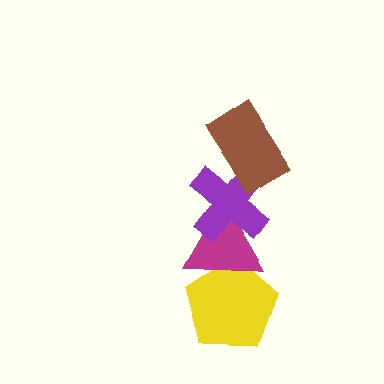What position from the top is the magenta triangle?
The magenta triangle is 3rd from the top.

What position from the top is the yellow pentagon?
The yellow pentagon is 4th from the top.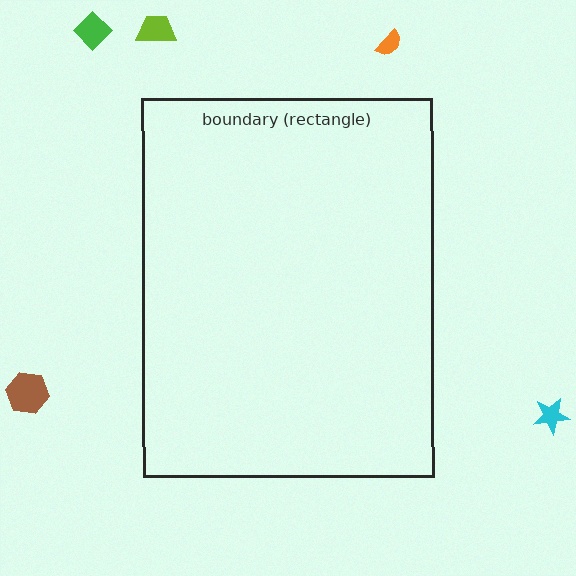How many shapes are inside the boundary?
0 inside, 5 outside.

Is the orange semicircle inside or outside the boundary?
Outside.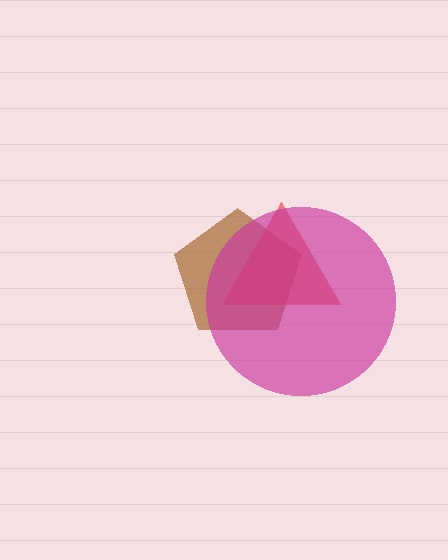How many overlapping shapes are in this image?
There are 3 overlapping shapes in the image.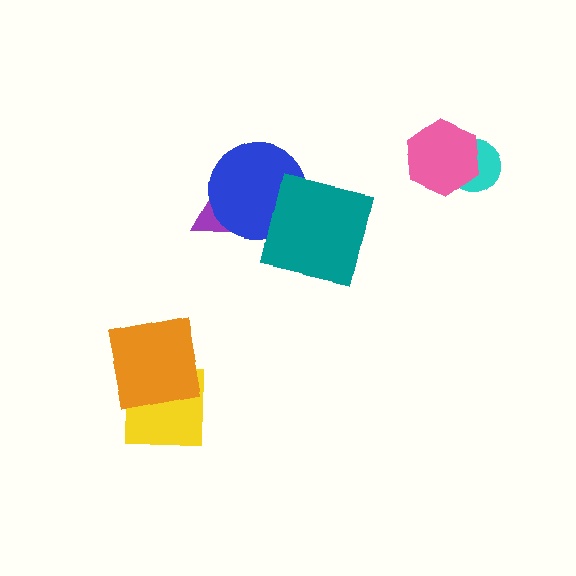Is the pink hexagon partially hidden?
No, no other shape covers it.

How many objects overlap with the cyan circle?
1 object overlaps with the cyan circle.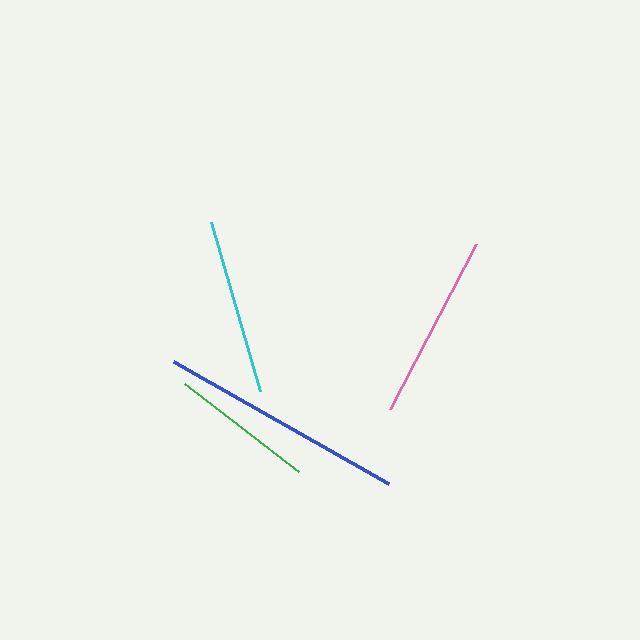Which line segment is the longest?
The blue line is the longest at approximately 246 pixels.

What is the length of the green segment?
The green segment is approximately 144 pixels long.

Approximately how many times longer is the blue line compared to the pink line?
The blue line is approximately 1.3 times the length of the pink line.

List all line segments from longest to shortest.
From longest to shortest: blue, pink, cyan, green.